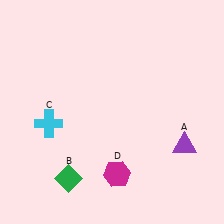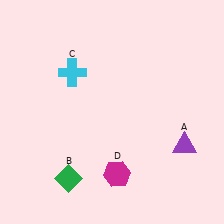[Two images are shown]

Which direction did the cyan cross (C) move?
The cyan cross (C) moved up.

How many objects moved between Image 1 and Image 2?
1 object moved between the two images.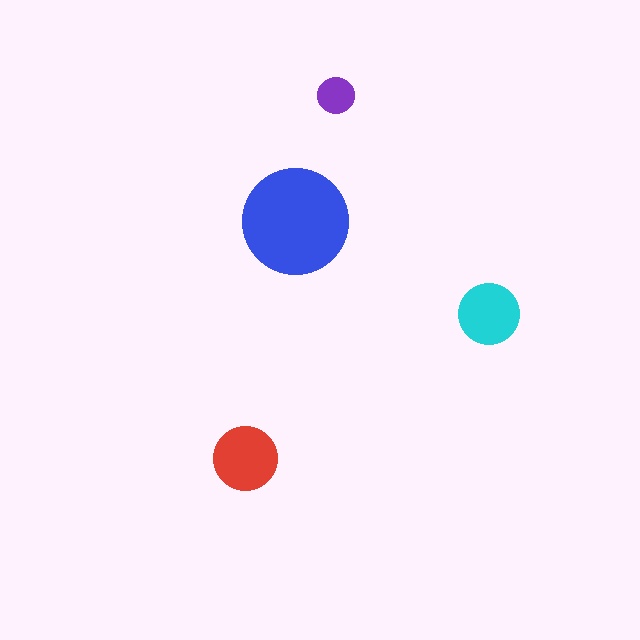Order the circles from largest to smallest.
the blue one, the red one, the cyan one, the purple one.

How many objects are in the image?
There are 4 objects in the image.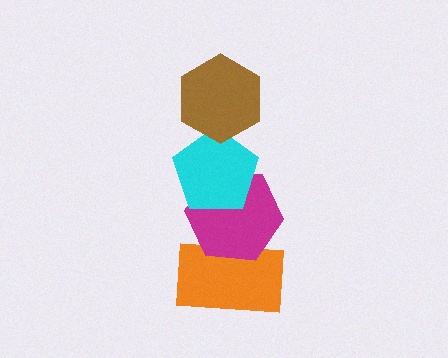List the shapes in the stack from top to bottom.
From top to bottom: the brown hexagon, the cyan pentagon, the magenta hexagon, the orange rectangle.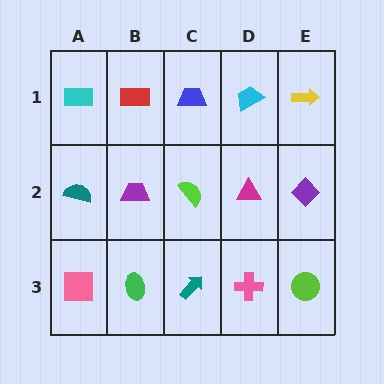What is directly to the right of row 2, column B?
A lime semicircle.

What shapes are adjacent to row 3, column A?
A teal semicircle (row 2, column A), a green ellipse (row 3, column B).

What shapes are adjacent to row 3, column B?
A purple trapezoid (row 2, column B), a pink square (row 3, column A), a teal arrow (row 3, column C).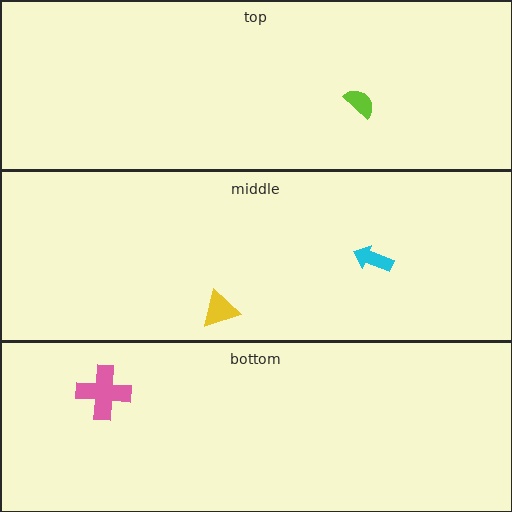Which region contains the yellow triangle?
The middle region.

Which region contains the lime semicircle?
The top region.